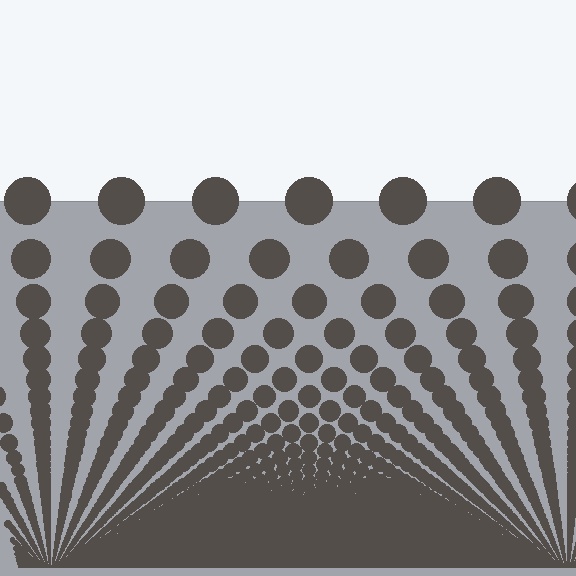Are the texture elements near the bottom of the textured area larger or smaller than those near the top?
Smaller. The gradient is inverted — elements near the bottom are smaller and denser.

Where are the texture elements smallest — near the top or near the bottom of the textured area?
Near the bottom.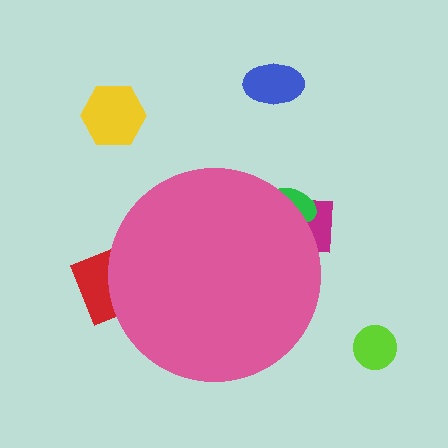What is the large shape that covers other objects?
A pink circle.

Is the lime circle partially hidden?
No, the lime circle is fully visible.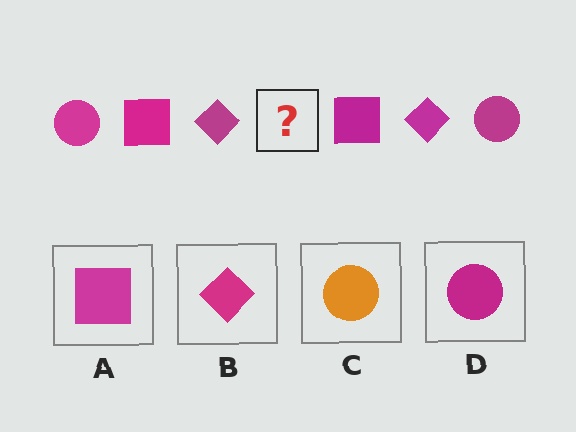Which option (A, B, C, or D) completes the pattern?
D.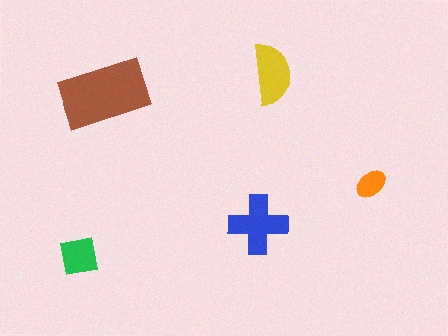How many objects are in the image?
There are 5 objects in the image.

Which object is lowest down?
The green square is bottommost.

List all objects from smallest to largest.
The orange ellipse, the green square, the yellow semicircle, the blue cross, the brown rectangle.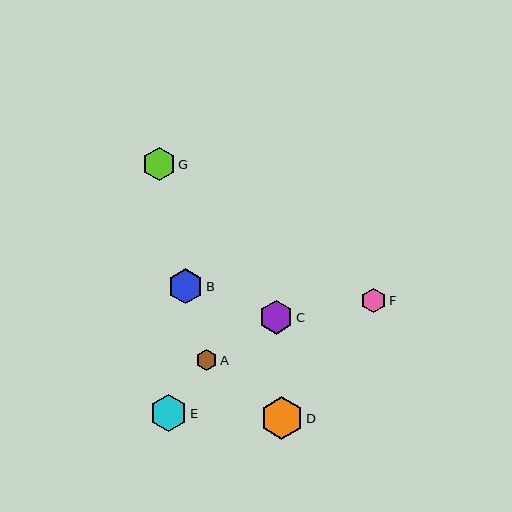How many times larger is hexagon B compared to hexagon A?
Hexagon B is approximately 1.7 times the size of hexagon A.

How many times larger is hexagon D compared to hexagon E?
Hexagon D is approximately 1.2 times the size of hexagon E.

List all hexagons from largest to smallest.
From largest to smallest: D, E, B, C, G, F, A.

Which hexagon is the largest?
Hexagon D is the largest with a size of approximately 42 pixels.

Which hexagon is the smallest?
Hexagon A is the smallest with a size of approximately 21 pixels.